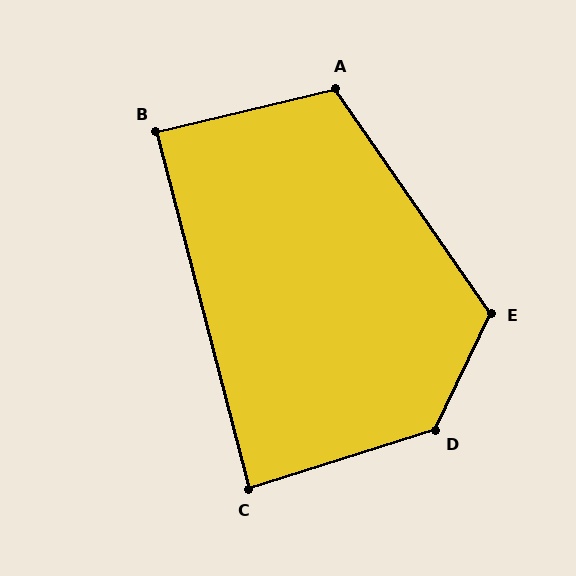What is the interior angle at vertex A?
Approximately 111 degrees (obtuse).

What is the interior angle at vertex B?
Approximately 89 degrees (approximately right).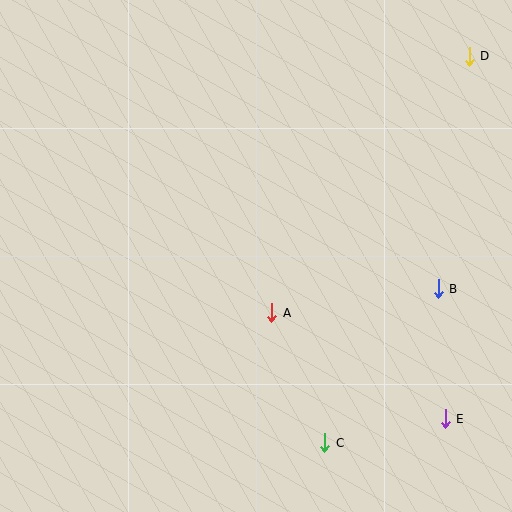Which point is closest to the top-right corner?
Point D is closest to the top-right corner.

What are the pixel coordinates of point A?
Point A is at (272, 313).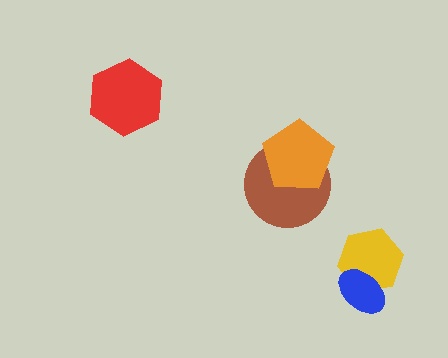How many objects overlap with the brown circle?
1 object overlaps with the brown circle.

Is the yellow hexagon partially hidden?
Yes, it is partially covered by another shape.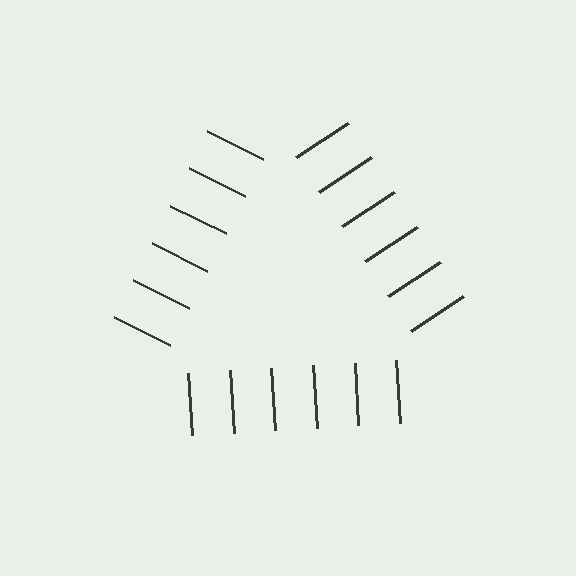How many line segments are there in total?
18 — 6 along each of the 3 edges.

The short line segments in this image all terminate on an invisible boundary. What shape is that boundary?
An illusory triangle — the line segments terminate on its edges but no continuous stroke is drawn.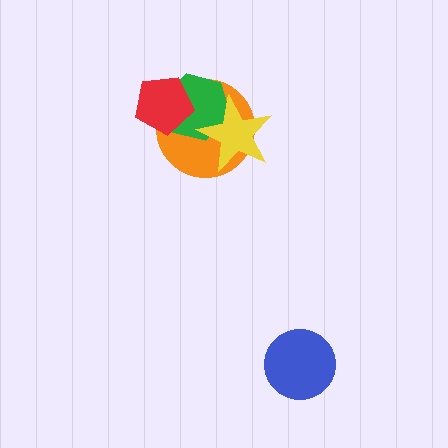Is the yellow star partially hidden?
No, no other shape covers it.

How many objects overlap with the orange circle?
3 objects overlap with the orange circle.